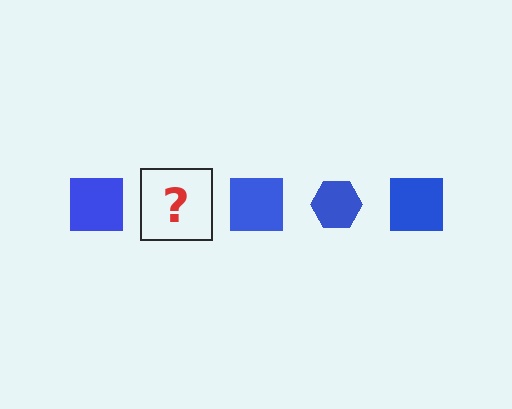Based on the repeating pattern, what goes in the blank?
The blank should be a blue hexagon.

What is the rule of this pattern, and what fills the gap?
The rule is that the pattern cycles through square, hexagon shapes in blue. The gap should be filled with a blue hexagon.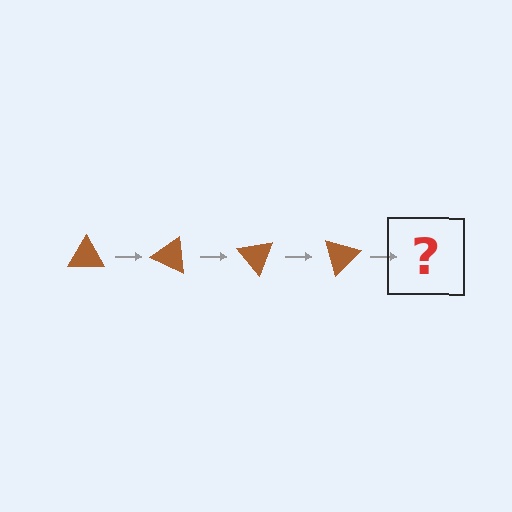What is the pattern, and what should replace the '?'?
The pattern is that the triangle rotates 25 degrees each step. The '?' should be a brown triangle rotated 100 degrees.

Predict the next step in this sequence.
The next step is a brown triangle rotated 100 degrees.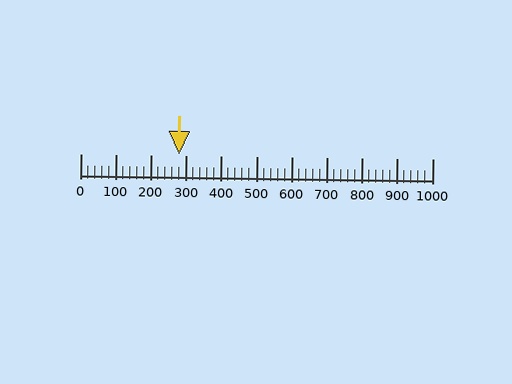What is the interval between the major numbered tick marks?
The major tick marks are spaced 100 units apart.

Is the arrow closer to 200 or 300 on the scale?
The arrow is closer to 300.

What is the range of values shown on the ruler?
The ruler shows values from 0 to 1000.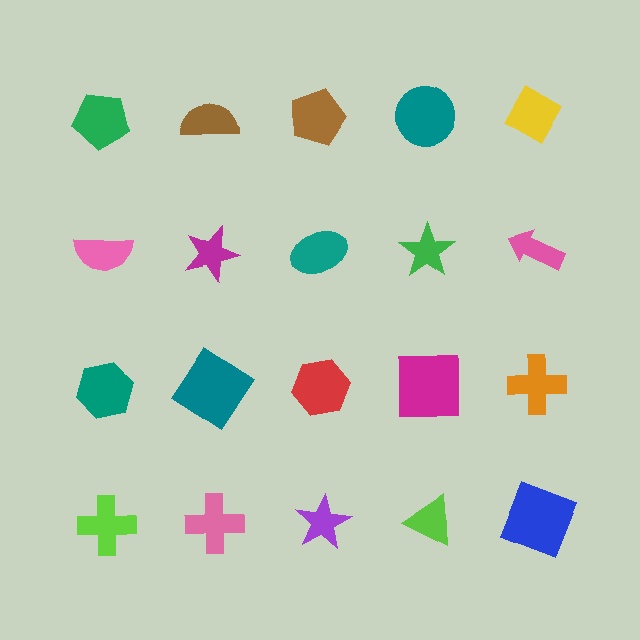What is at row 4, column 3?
A purple star.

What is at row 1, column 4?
A teal circle.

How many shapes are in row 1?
5 shapes.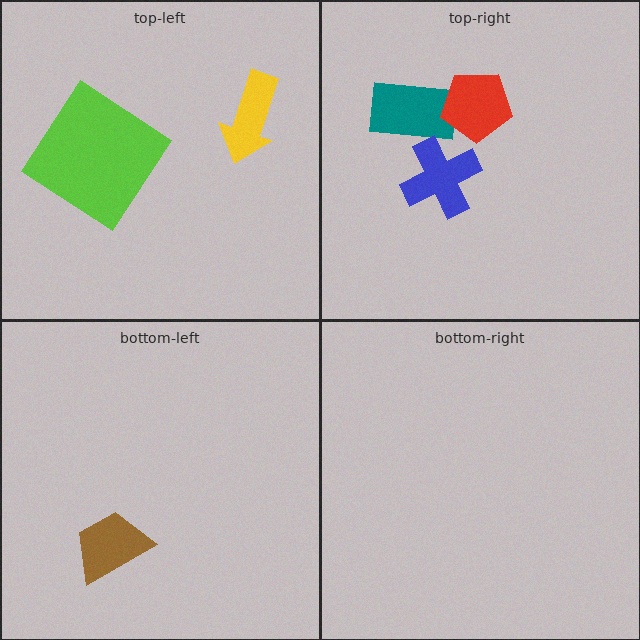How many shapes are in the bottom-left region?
1.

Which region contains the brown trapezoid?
The bottom-left region.